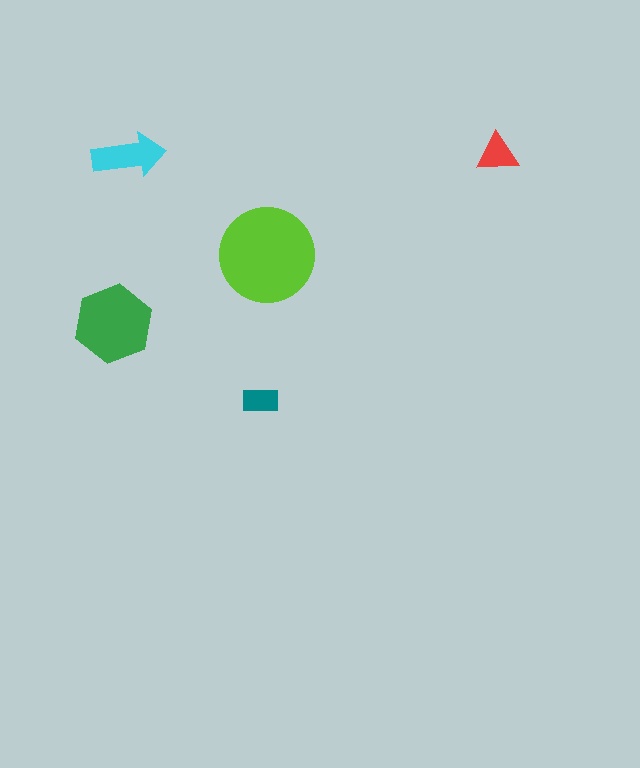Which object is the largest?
The lime circle.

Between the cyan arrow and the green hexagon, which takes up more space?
The green hexagon.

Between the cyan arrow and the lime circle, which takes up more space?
The lime circle.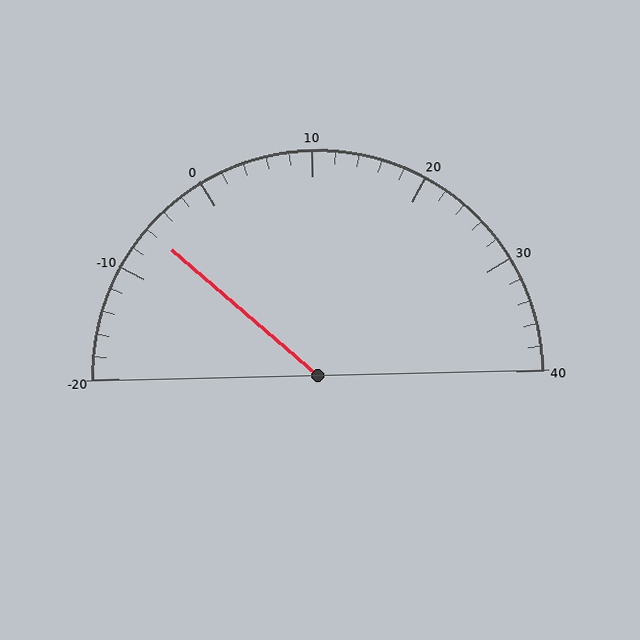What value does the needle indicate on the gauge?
The needle indicates approximately -6.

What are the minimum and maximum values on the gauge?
The gauge ranges from -20 to 40.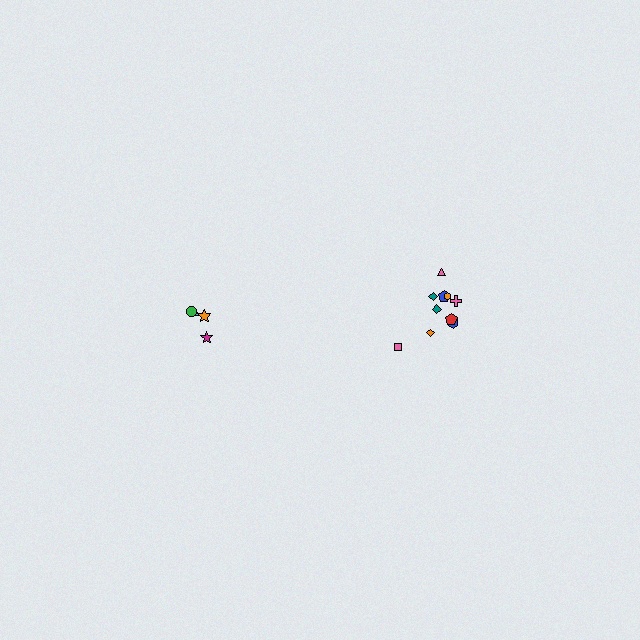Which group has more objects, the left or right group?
The right group.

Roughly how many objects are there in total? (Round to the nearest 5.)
Roughly 15 objects in total.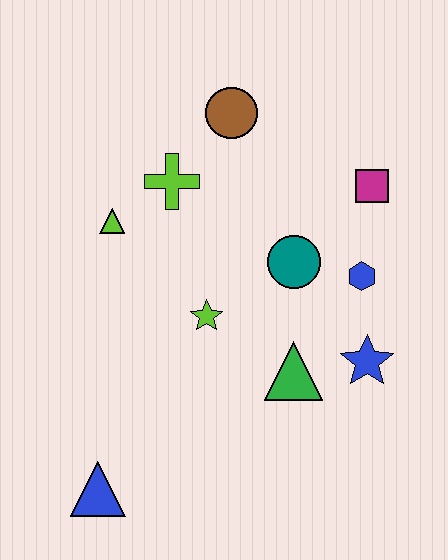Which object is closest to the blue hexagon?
The teal circle is closest to the blue hexagon.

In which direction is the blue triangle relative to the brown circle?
The blue triangle is below the brown circle.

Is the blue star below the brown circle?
Yes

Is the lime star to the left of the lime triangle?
No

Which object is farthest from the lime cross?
The blue triangle is farthest from the lime cross.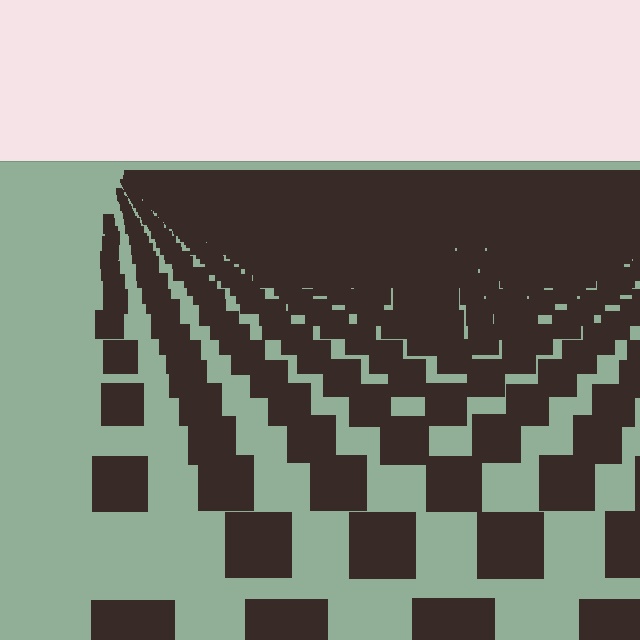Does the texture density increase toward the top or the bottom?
Density increases toward the top.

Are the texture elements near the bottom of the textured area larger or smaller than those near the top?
Larger. Near the bottom, elements are closer to the viewer and appear at a bigger on-screen size.